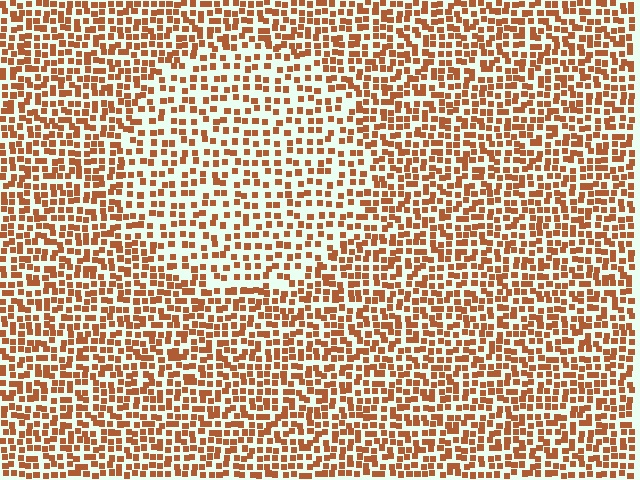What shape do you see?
I see a circle.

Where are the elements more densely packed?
The elements are more densely packed outside the circle boundary.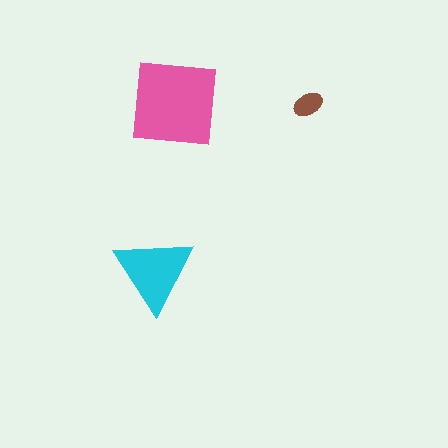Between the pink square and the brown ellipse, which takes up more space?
The pink square.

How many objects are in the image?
There are 3 objects in the image.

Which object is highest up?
The pink square is topmost.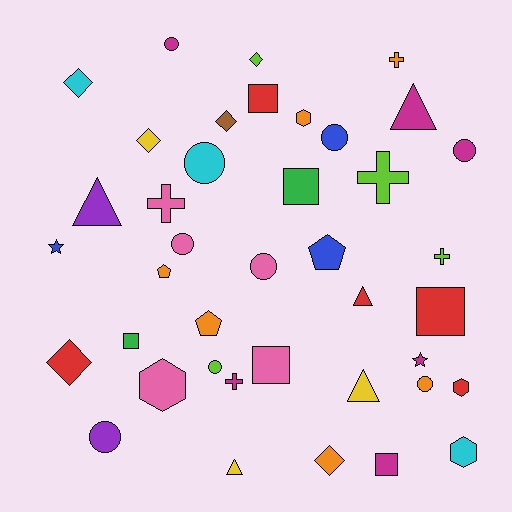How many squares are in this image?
There are 6 squares.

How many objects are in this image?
There are 40 objects.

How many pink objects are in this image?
There are 5 pink objects.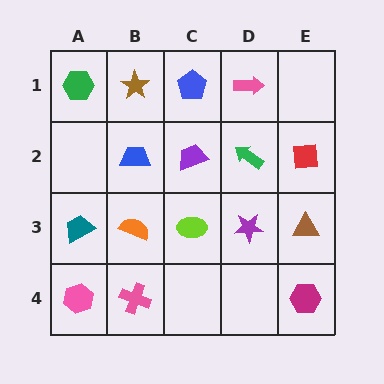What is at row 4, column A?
A pink hexagon.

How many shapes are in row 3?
5 shapes.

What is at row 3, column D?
A purple star.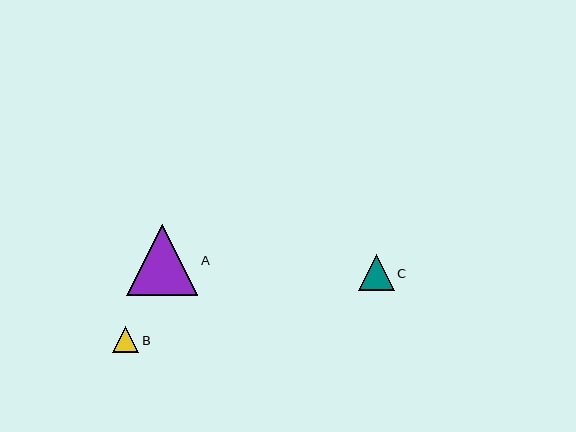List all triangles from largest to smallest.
From largest to smallest: A, C, B.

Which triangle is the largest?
Triangle A is the largest with a size of approximately 71 pixels.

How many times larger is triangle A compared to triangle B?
Triangle A is approximately 2.7 times the size of triangle B.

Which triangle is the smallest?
Triangle B is the smallest with a size of approximately 26 pixels.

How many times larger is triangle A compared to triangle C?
Triangle A is approximately 2.0 times the size of triangle C.